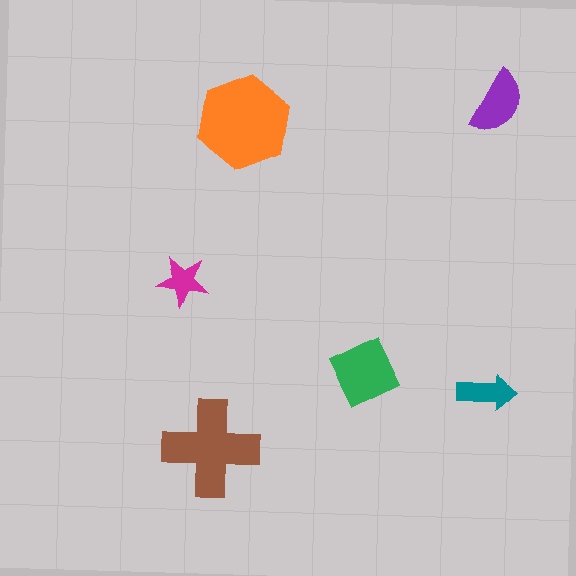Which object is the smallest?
The magenta star.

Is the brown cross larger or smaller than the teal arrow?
Larger.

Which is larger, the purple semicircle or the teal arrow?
The purple semicircle.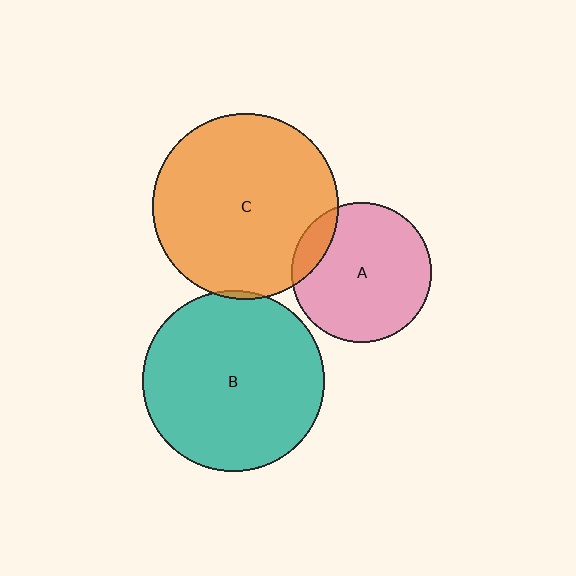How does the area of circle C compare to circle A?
Approximately 1.8 times.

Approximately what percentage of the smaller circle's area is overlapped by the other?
Approximately 5%.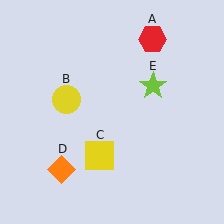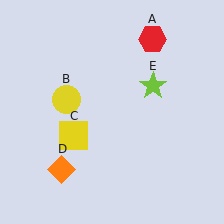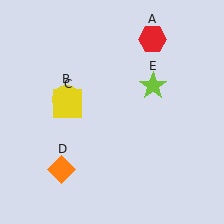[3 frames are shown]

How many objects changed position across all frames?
1 object changed position: yellow square (object C).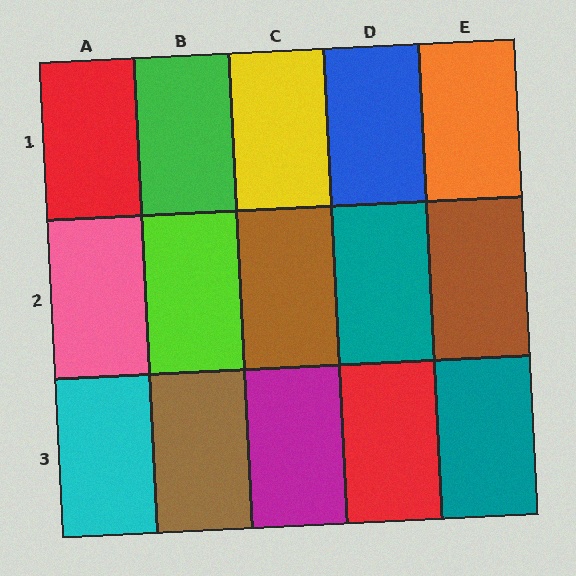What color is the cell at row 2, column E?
Brown.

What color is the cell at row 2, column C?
Brown.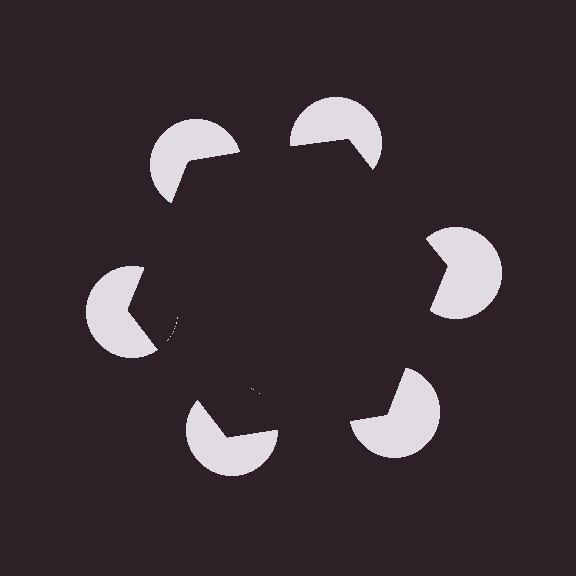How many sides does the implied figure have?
6 sides.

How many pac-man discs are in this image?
There are 6 — one at each vertex of the illusory hexagon.